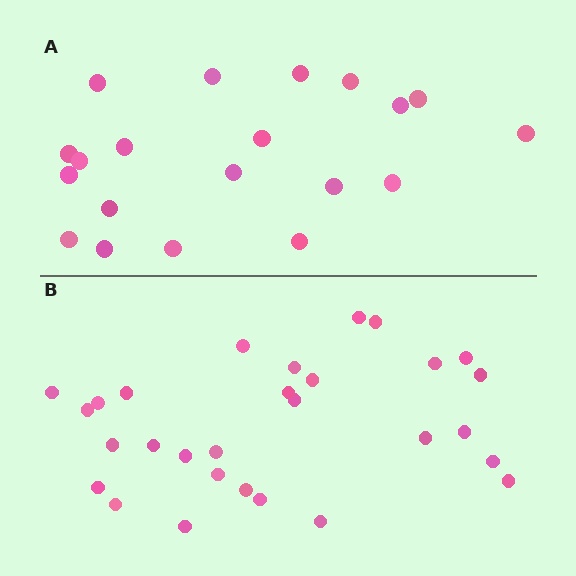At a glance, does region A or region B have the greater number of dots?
Region B (the bottom region) has more dots.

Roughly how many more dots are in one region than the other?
Region B has roughly 8 or so more dots than region A.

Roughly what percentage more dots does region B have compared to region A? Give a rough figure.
About 45% more.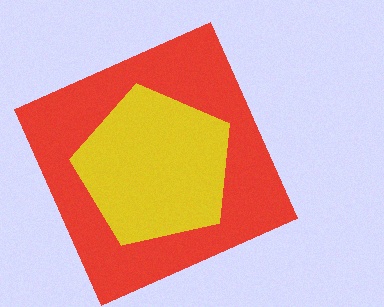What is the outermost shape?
The red square.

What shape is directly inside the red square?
The yellow pentagon.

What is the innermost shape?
The yellow pentagon.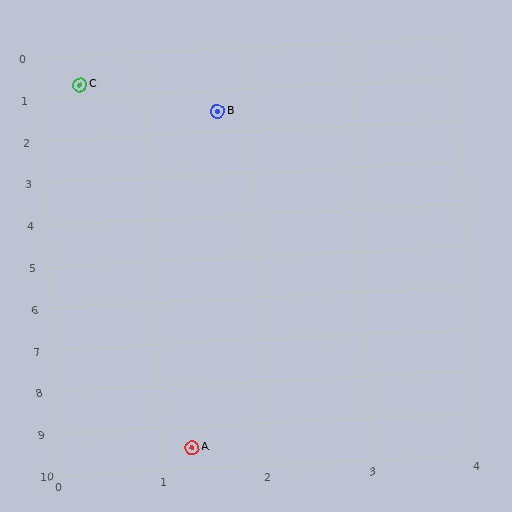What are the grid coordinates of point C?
Point C is at approximately (0.4, 0.7).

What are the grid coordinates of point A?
Point A is at approximately (1.3, 9.5).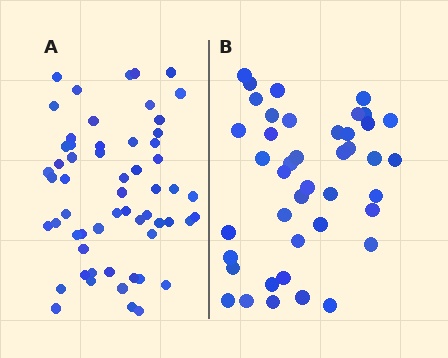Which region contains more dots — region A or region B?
Region A (the left region) has more dots.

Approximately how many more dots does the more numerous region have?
Region A has approximately 15 more dots than region B.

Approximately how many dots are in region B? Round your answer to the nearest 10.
About 40 dots. (The exact count is 42, which rounds to 40.)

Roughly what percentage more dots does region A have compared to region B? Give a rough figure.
About 40% more.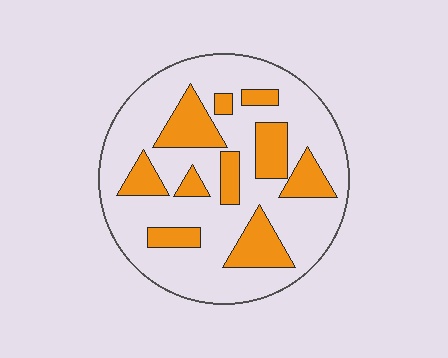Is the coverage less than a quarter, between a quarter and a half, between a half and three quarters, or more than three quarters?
Between a quarter and a half.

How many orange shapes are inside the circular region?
10.